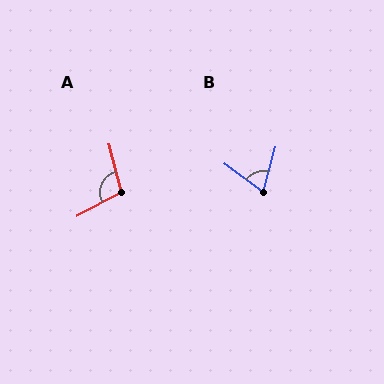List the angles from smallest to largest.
B (69°), A (104°).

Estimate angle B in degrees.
Approximately 69 degrees.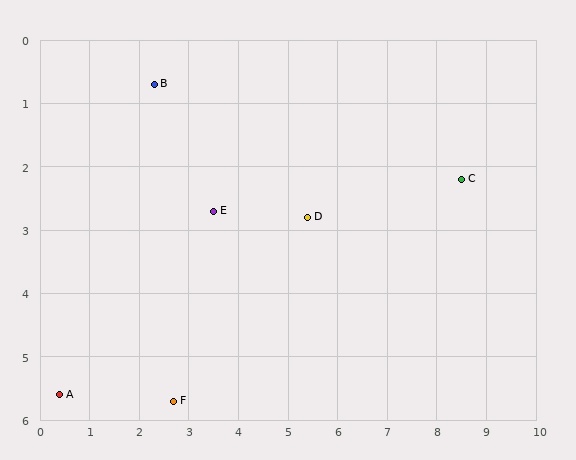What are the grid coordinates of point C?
Point C is at approximately (8.5, 2.2).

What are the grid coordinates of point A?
Point A is at approximately (0.4, 5.6).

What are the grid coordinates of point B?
Point B is at approximately (2.3, 0.7).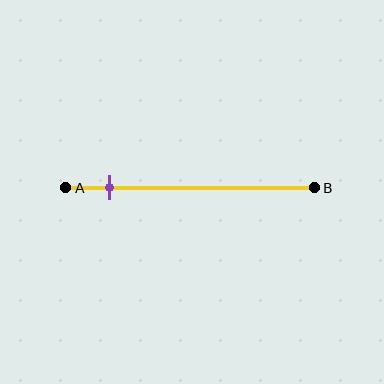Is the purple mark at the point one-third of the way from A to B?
No, the mark is at about 20% from A, not at the 33% one-third point.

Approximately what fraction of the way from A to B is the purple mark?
The purple mark is approximately 20% of the way from A to B.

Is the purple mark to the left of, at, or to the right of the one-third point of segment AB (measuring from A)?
The purple mark is to the left of the one-third point of segment AB.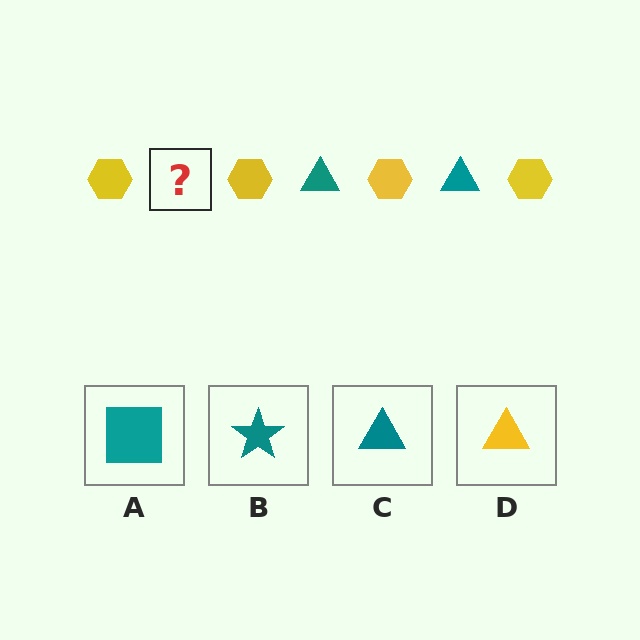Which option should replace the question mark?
Option C.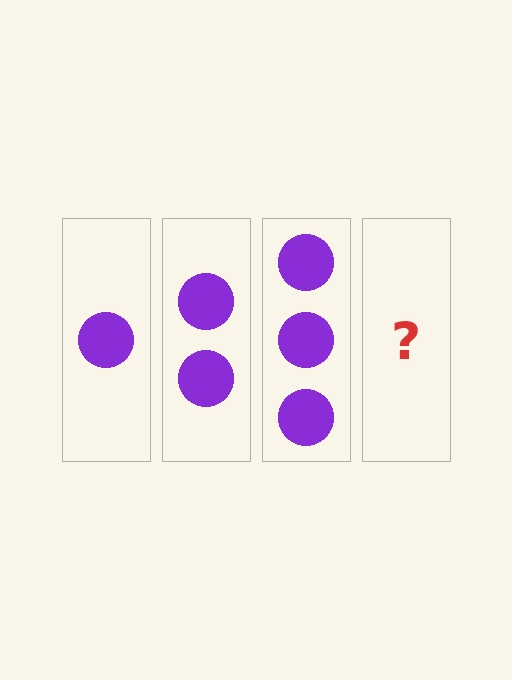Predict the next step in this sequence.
The next step is 4 circles.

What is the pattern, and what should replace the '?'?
The pattern is that each step adds one more circle. The '?' should be 4 circles.